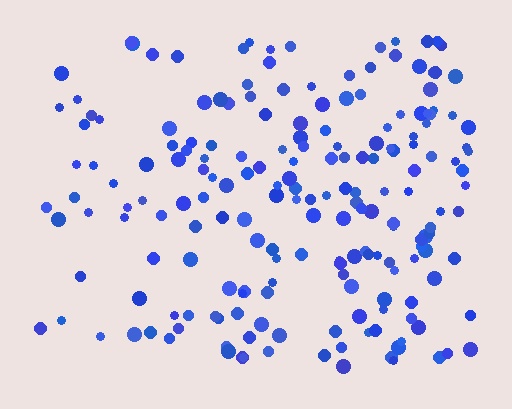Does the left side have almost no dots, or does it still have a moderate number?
Still a moderate number, just noticeably fewer than the right.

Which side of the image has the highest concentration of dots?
The right.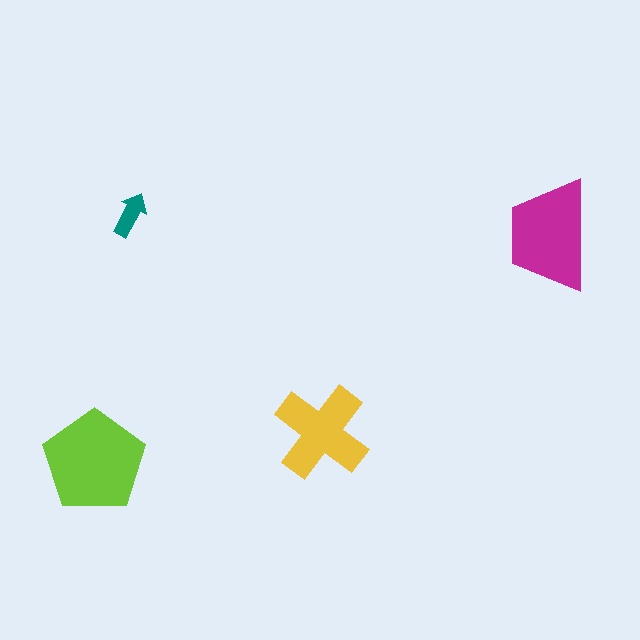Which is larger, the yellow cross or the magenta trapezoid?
The magenta trapezoid.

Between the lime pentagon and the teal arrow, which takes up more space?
The lime pentagon.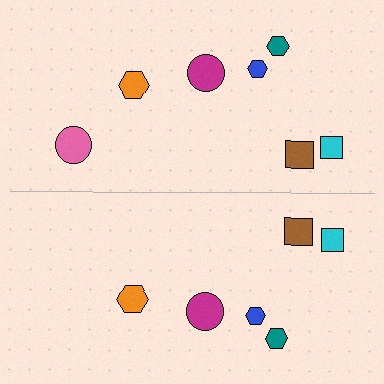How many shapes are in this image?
There are 13 shapes in this image.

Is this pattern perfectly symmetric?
No, the pattern is not perfectly symmetric. A pink circle is missing from the bottom side.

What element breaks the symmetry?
A pink circle is missing from the bottom side.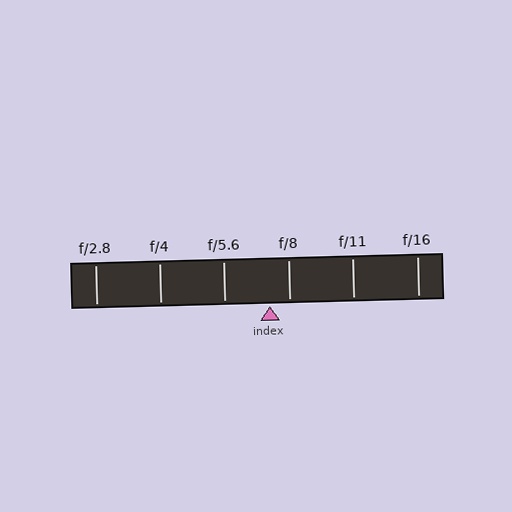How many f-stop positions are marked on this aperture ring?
There are 6 f-stop positions marked.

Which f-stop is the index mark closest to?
The index mark is closest to f/8.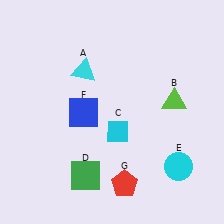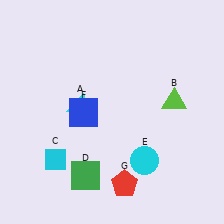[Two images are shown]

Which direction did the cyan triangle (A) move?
The cyan triangle (A) moved down.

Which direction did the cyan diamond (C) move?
The cyan diamond (C) moved left.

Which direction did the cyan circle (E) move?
The cyan circle (E) moved left.